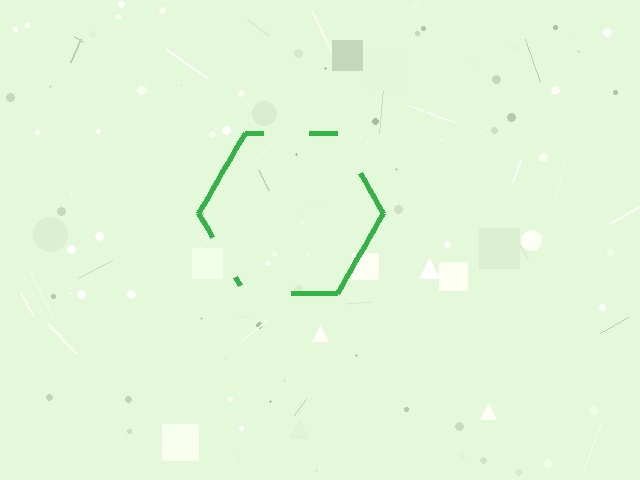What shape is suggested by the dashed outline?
The dashed outline suggests a hexagon.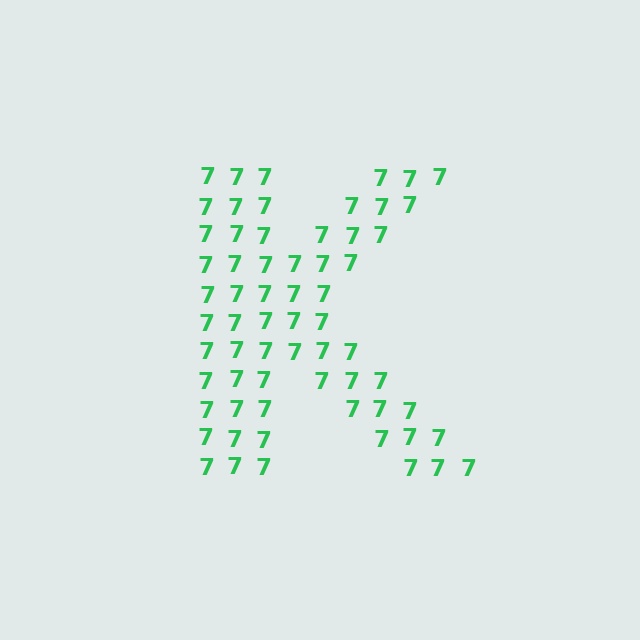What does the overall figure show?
The overall figure shows the letter K.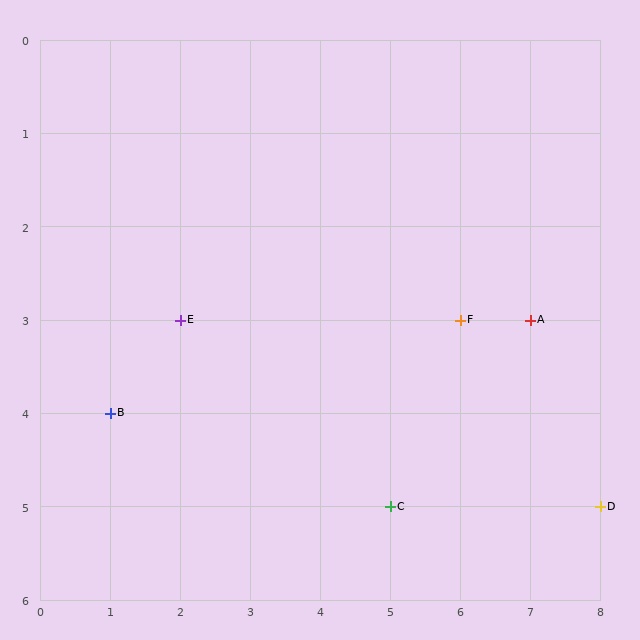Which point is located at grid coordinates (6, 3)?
Point F is at (6, 3).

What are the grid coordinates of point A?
Point A is at grid coordinates (7, 3).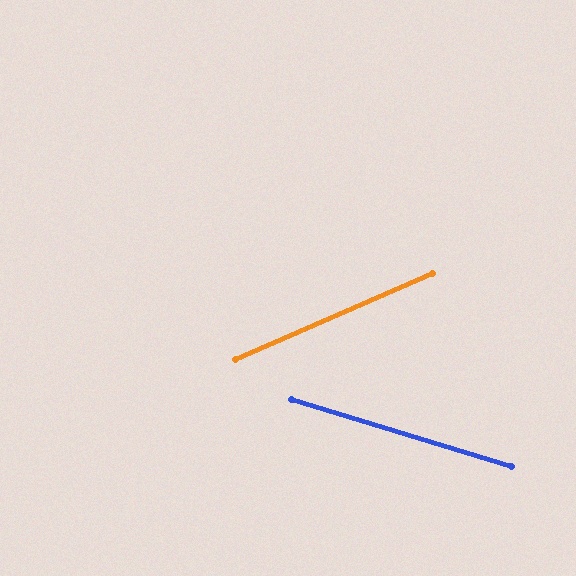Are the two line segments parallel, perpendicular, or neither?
Neither parallel nor perpendicular — they differ by about 41°.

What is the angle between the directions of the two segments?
Approximately 41 degrees.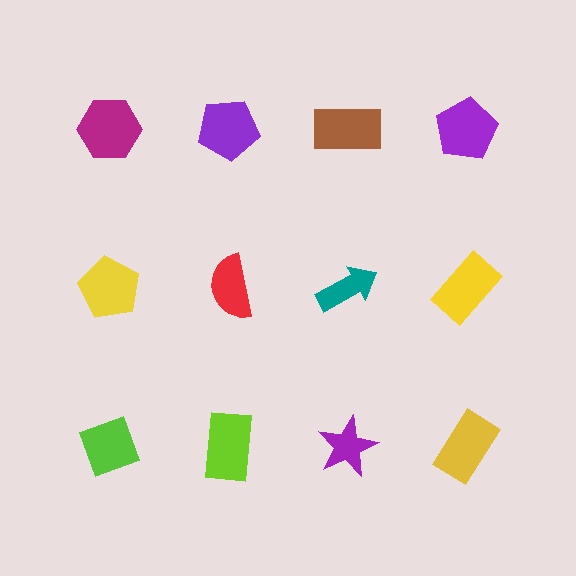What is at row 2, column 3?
A teal arrow.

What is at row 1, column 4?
A purple pentagon.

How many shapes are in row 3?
4 shapes.